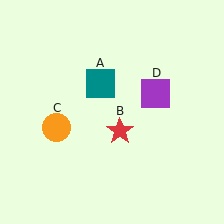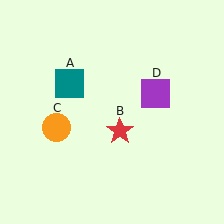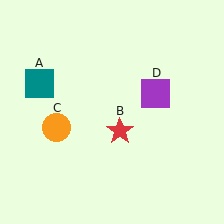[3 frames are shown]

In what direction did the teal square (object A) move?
The teal square (object A) moved left.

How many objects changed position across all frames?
1 object changed position: teal square (object A).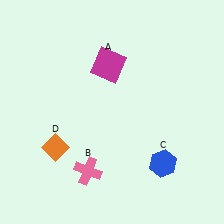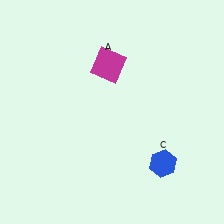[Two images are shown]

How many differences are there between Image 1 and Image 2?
There are 2 differences between the two images.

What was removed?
The pink cross (B), the orange diamond (D) were removed in Image 2.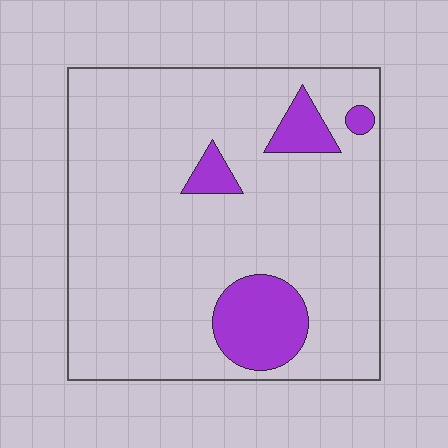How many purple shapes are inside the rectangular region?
4.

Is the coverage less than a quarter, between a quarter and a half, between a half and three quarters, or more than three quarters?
Less than a quarter.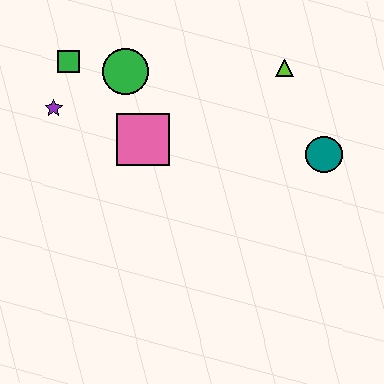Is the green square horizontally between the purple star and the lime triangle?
Yes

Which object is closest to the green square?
The purple star is closest to the green square.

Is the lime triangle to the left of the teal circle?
Yes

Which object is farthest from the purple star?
The teal circle is farthest from the purple star.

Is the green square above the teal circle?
Yes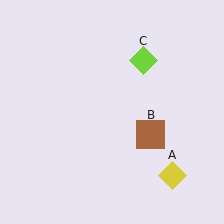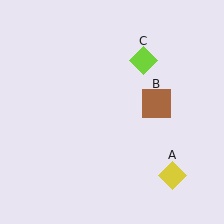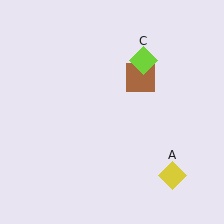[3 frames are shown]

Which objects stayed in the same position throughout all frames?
Yellow diamond (object A) and lime diamond (object C) remained stationary.